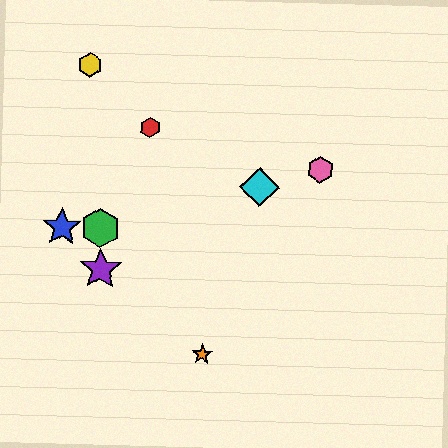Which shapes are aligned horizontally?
The blue star, the green hexagon are aligned horizontally.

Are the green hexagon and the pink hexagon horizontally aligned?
No, the green hexagon is at y≈228 and the pink hexagon is at y≈170.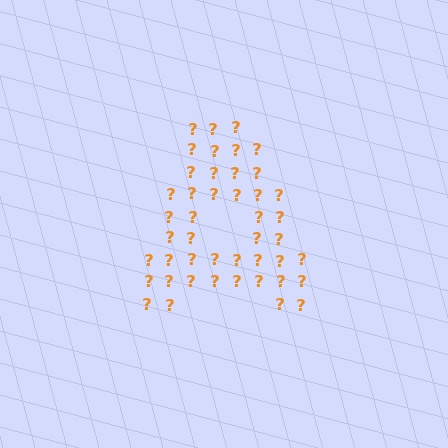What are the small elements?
The small elements are question marks.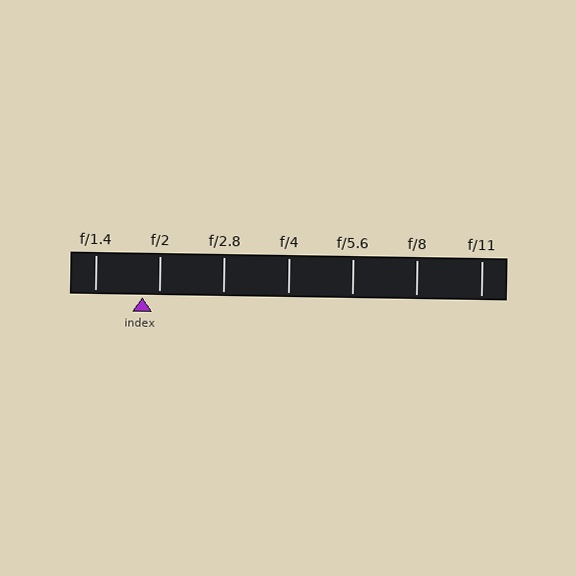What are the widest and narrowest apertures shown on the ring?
The widest aperture shown is f/1.4 and the narrowest is f/11.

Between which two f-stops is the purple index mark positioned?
The index mark is between f/1.4 and f/2.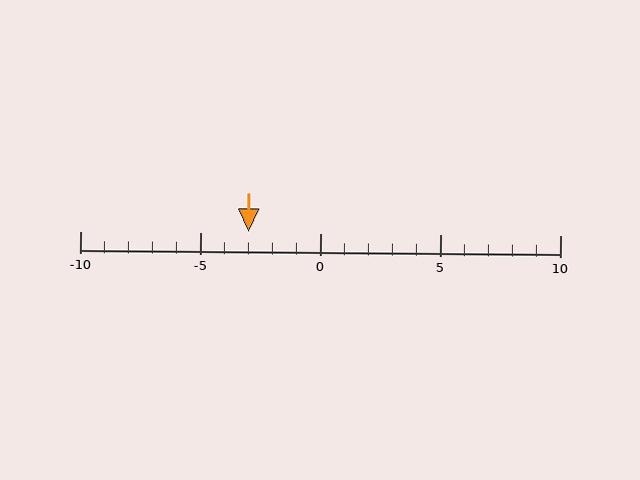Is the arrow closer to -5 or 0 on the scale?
The arrow is closer to -5.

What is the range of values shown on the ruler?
The ruler shows values from -10 to 10.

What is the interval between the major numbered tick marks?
The major tick marks are spaced 5 units apart.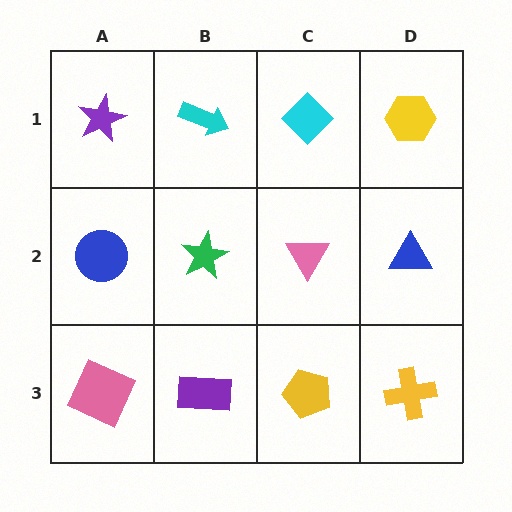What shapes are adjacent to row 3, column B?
A green star (row 2, column B), a pink square (row 3, column A), a yellow pentagon (row 3, column C).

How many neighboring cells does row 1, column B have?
3.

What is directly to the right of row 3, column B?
A yellow pentagon.